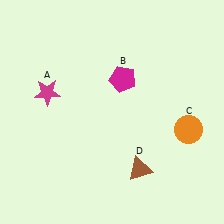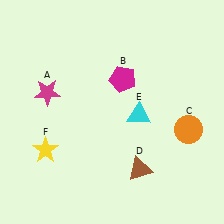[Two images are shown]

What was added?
A cyan triangle (E), a yellow star (F) were added in Image 2.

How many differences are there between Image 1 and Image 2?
There are 2 differences between the two images.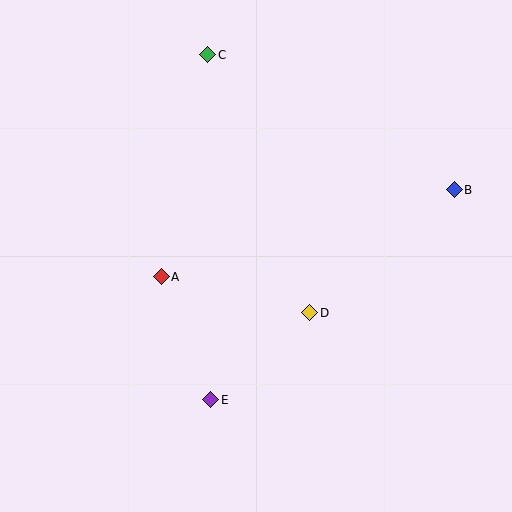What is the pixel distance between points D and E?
The distance between D and E is 132 pixels.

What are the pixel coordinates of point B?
Point B is at (454, 190).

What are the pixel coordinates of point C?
Point C is at (208, 55).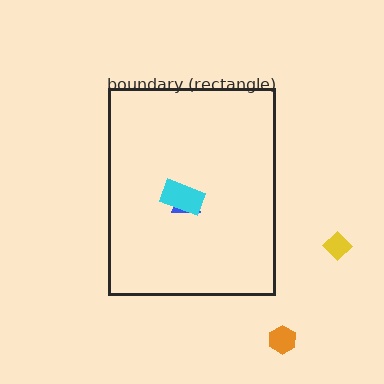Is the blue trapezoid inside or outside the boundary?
Inside.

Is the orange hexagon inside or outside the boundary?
Outside.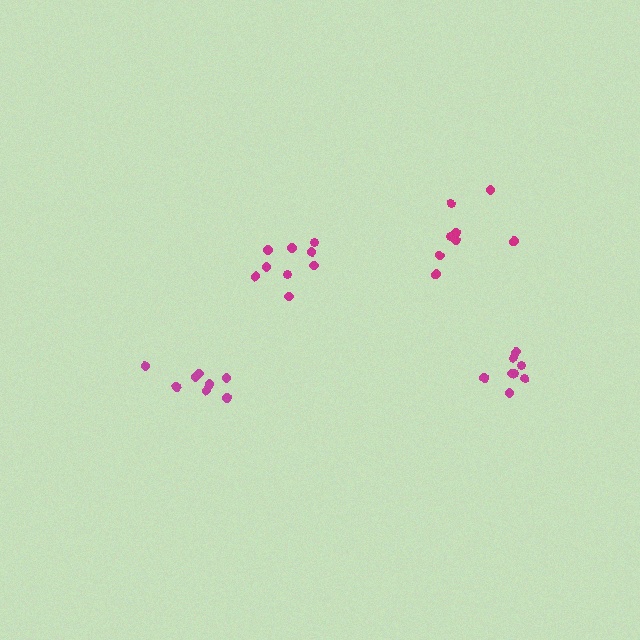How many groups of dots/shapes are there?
There are 4 groups.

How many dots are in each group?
Group 1: 8 dots, Group 2: 9 dots, Group 3: 8 dots, Group 4: 8 dots (33 total).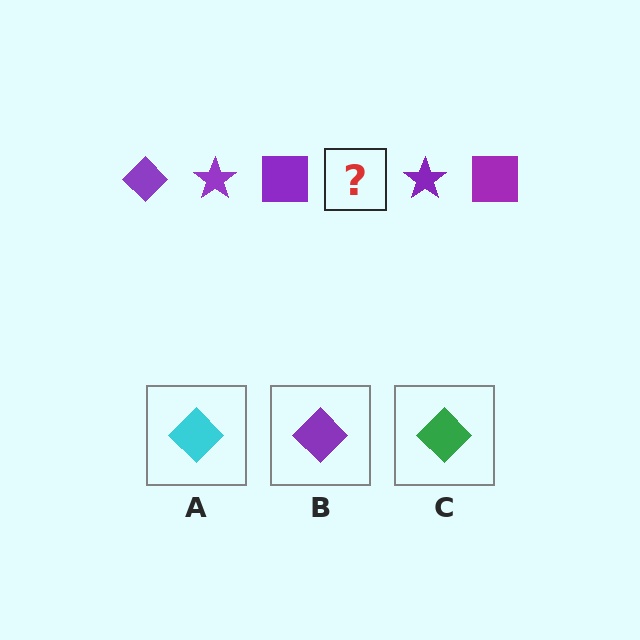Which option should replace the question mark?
Option B.